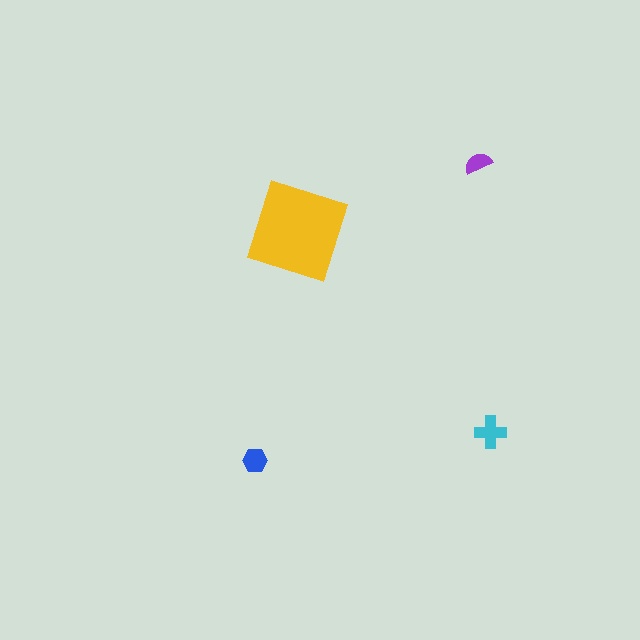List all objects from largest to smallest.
The yellow diamond, the cyan cross, the blue hexagon, the purple semicircle.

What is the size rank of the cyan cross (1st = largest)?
2nd.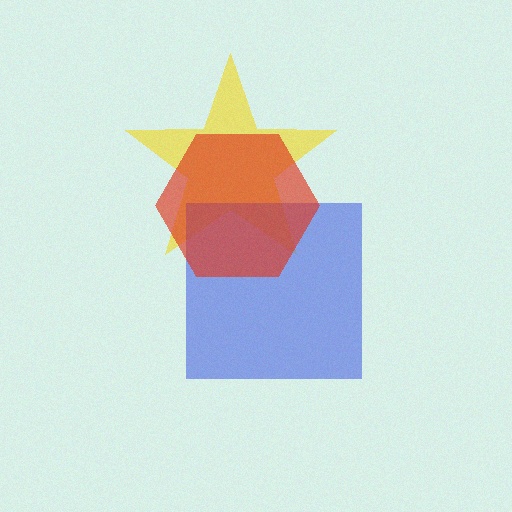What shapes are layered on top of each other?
The layered shapes are: a yellow star, a blue square, a red hexagon.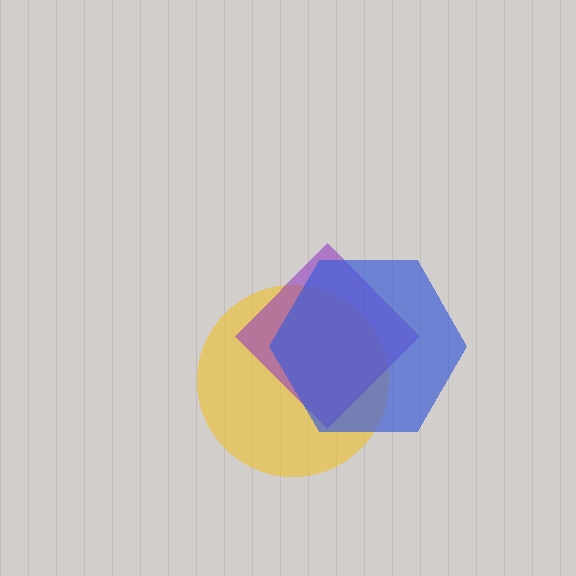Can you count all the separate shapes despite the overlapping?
Yes, there are 3 separate shapes.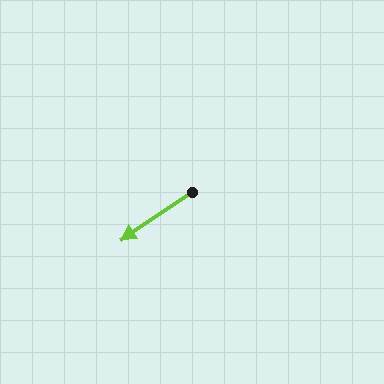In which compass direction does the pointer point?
Southwest.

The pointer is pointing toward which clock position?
Roughly 8 o'clock.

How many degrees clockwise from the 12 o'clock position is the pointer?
Approximately 236 degrees.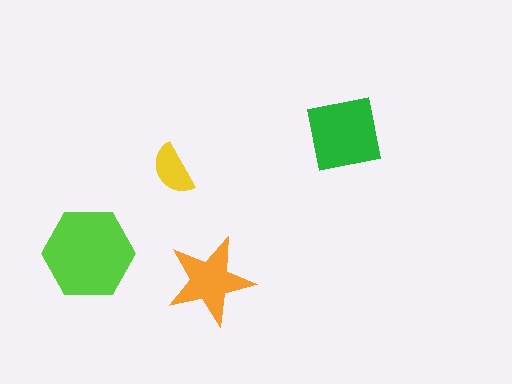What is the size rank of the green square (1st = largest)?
2nd.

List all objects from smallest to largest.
The yellow semicircle, the orange star, the green square, the lime hexagon.